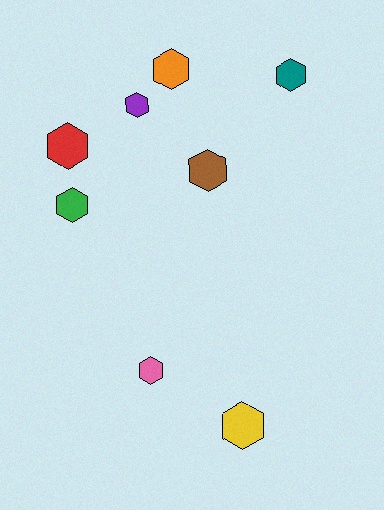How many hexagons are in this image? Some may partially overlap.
There are 8 hexagons.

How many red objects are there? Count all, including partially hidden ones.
There is 1 red object.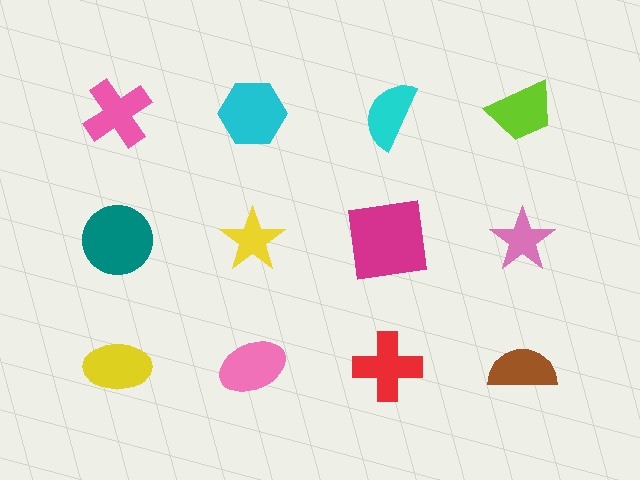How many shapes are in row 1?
4 shapes.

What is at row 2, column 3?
A magenta square.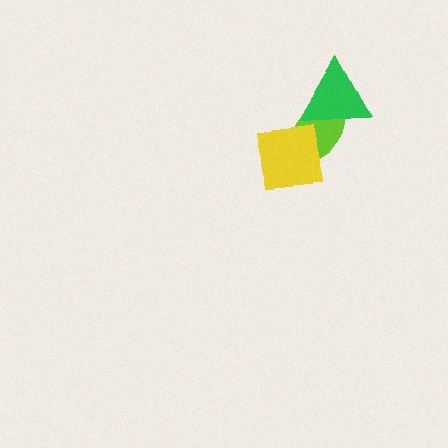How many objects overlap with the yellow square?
1 object overlaps with the yellow square.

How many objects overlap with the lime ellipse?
2 objects overlap with the lime ellipse.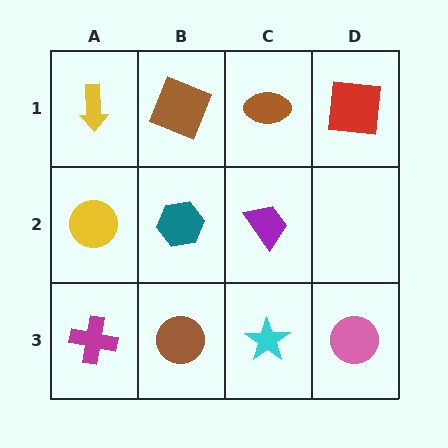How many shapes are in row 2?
3 shapes.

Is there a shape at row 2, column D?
No, that cell is empty.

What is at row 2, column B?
A teal hexagon.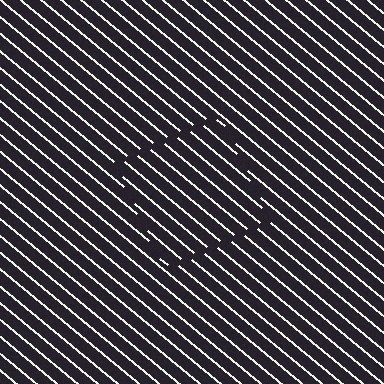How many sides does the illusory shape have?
4 sides — the line-ends trace a square.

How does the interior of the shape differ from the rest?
The interior of the shape contains the same grating, shifted by half a period — the contour is defined by the phase discontinuity where line-ends from the inner and outer gratings abut.